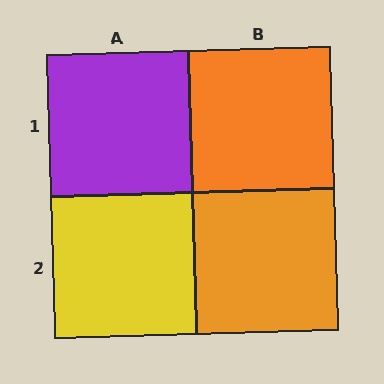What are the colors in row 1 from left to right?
Purple, orange.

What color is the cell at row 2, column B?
Orange.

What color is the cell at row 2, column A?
Yellow.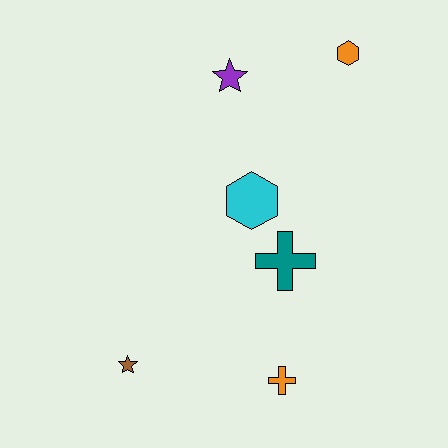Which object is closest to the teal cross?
The cyan hexagon is closest to the teal cross.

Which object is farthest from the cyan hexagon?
The brown star is farthest from the cyan hexagon.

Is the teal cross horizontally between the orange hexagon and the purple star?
Yes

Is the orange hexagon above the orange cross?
Yes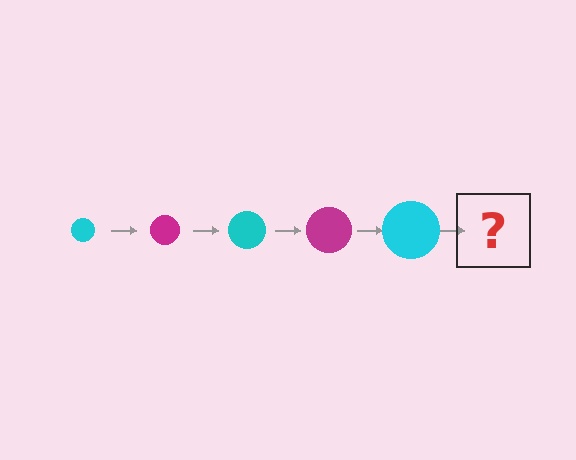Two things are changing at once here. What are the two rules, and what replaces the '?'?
The two rules are that the circle grows larger each step and the color cycles through cyan and magenta. The '?' should be a magenta circle, larger than the previous one.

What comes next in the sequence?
The next element should be a magenta circle, larger than the previous one.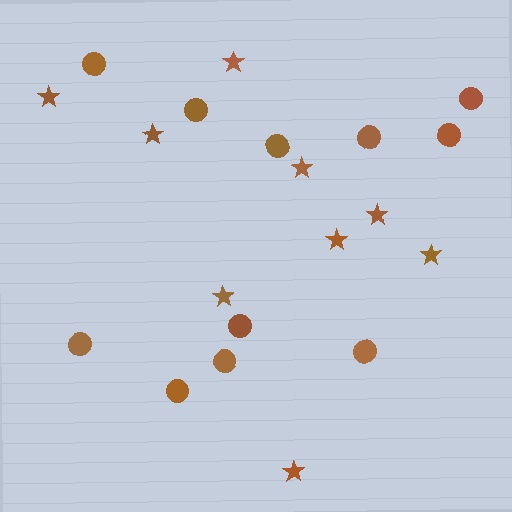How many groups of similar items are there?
There are 2 groups: one group of circles (11) and one group of stars (9).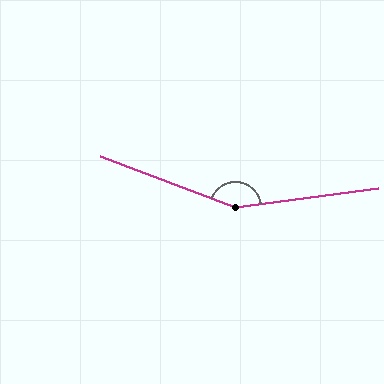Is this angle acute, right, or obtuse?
It is obtuse.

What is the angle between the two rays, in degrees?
Approximately 151 degrees.